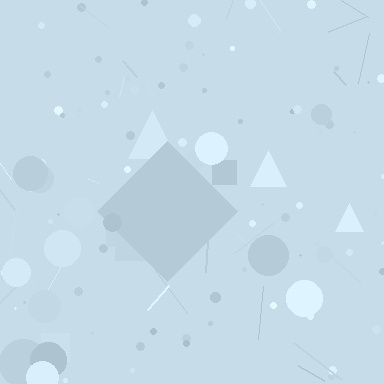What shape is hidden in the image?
A diamond is hidden in the image.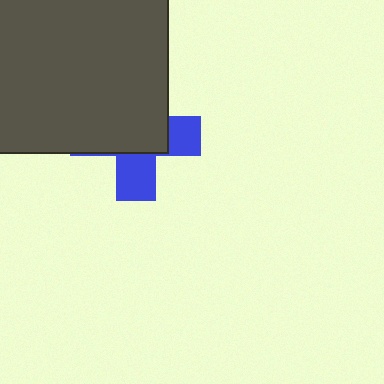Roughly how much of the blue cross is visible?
A small part of it is visible (roughly 37%).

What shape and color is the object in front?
The object in front is a dark gray square.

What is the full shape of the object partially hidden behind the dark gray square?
The partially hidden object is a blue cross.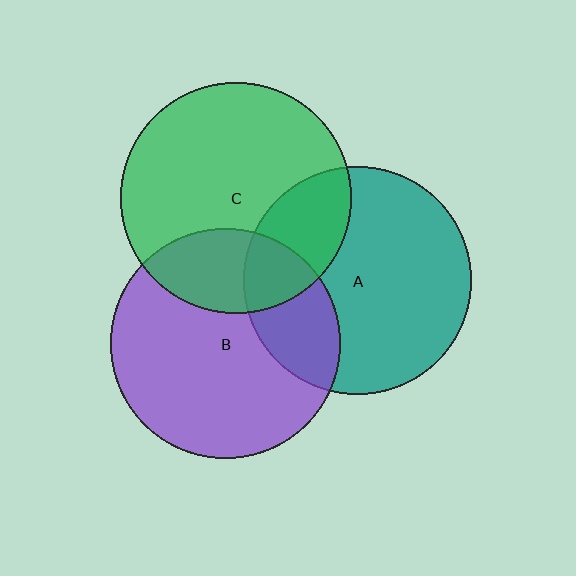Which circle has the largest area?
Circle C (green).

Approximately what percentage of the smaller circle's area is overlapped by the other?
Approximately 25%.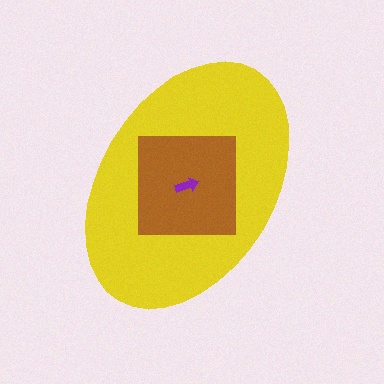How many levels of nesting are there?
3.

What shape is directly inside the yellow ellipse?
The brown square.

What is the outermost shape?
The yellow ellipse.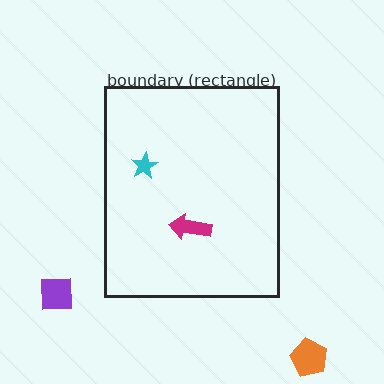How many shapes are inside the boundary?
2 inside, 2 outside.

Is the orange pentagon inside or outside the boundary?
Outside.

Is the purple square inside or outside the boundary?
Outside.